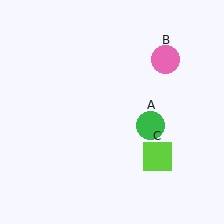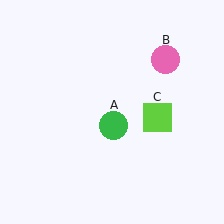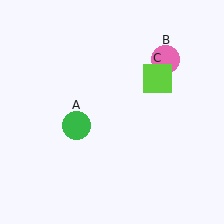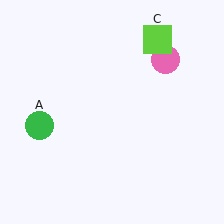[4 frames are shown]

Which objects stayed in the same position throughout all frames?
Pink circle (object B) remained stationary.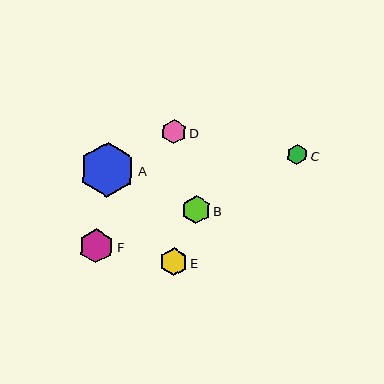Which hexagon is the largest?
Hexagon A is the largest with a size of approximately 55 pixels.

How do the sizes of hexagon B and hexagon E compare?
Hexagon B and hexagon E are approximately the same size.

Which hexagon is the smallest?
Hexagon C is the smallest with a size of approximately 21 pixels.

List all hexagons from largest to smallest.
From largest to smallest: A, F, B, E, D, C.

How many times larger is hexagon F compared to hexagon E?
Hexagon F is approximately 1.2 times the size of hexagon E.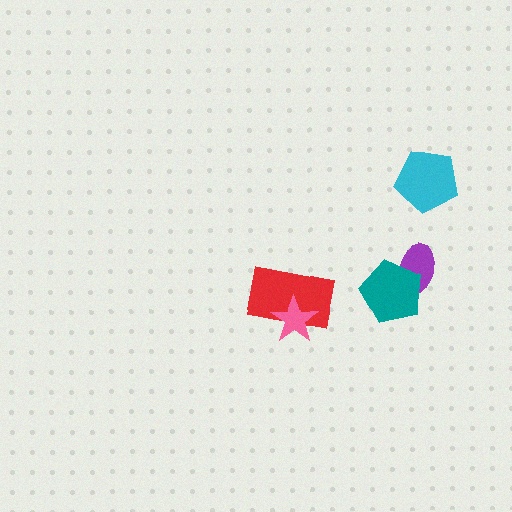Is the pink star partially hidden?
No, no other shape covers it.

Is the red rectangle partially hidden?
Yes, it is partially covered by another shape.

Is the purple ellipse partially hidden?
Yes, it is partially covered by another shape.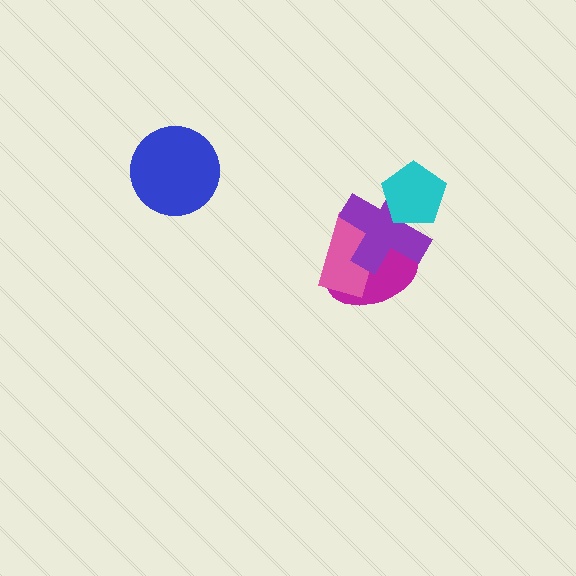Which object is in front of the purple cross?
The cyan pentagon is in front of the purple cross.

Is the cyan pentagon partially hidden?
No, no other shape covers it.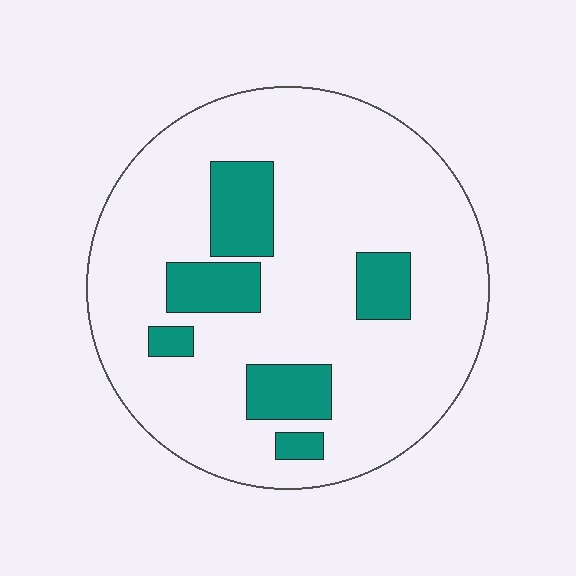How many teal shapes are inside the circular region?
6.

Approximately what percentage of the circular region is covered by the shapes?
Approximately 15%.